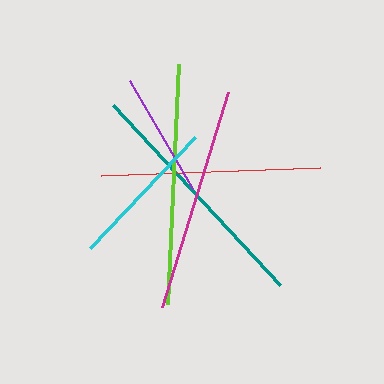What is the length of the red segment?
The red segment is approximately 219 pixels long.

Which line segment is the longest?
The teal line is the longest at approximately 246 pixels.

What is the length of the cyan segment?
The cyan segment is approximately 153 pixels long.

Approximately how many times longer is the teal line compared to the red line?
The teal line is approximately 1.1 times the length of the red line.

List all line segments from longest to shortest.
From longest to shortest: teal, lime, magenta, red, cyan, purple.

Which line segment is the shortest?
The purple line is the shortest at approximately 125 pixels.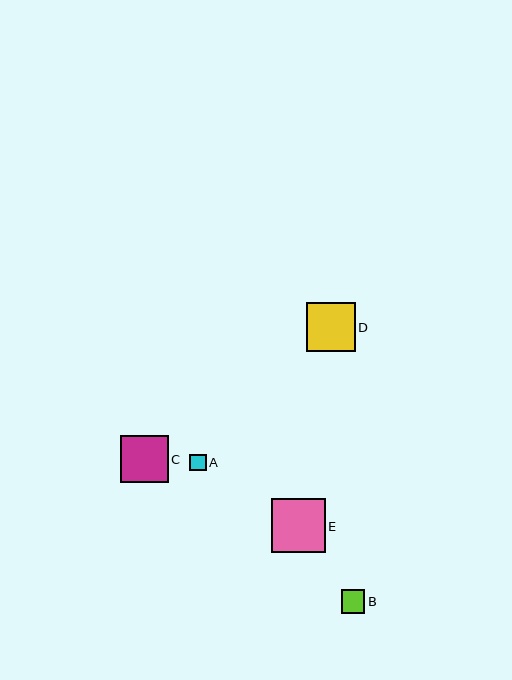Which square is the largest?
Square E is the largest with a size of approximately 54 pixels.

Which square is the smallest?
Square A is the smallest with a size of approximately 17 pixels.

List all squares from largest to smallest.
From largest to smallest: E, D, C, B, A.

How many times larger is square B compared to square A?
Square B is approximately 1.4 times the size of square A.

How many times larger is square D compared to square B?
Square D is approximately 2.0 times the size of square B.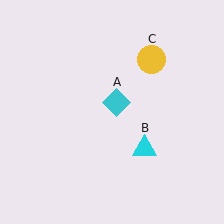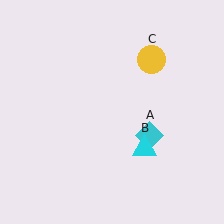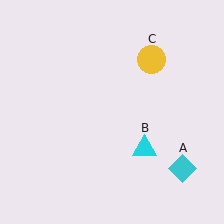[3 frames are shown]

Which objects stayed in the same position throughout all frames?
Cyan triangle (object B) and yellow circle (object C) remained stationary.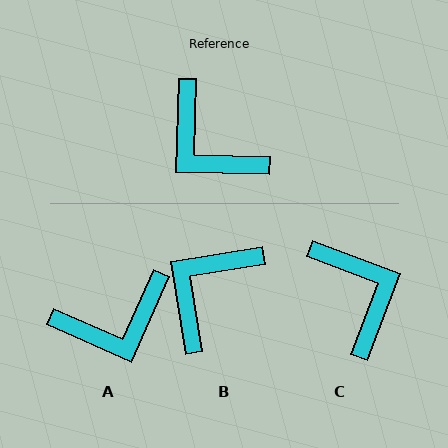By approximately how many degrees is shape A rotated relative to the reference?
Approximately 68 degrees counter-clockwise.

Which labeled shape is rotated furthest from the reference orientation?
C, about 161 degrees away.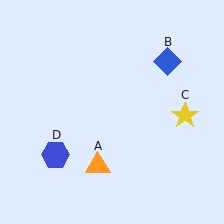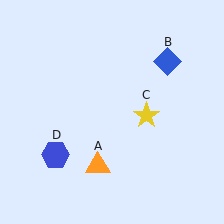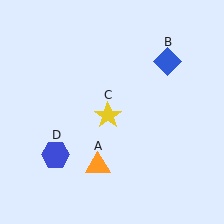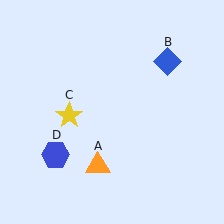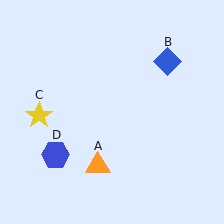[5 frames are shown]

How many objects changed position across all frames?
1 object changed position: yellow star (object C).